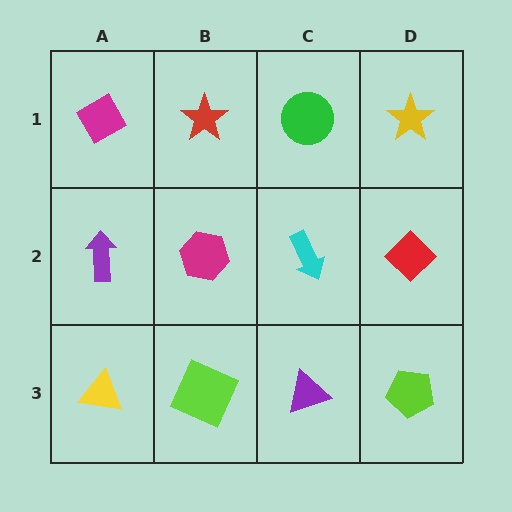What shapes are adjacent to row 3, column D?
A red diamond (row 2, column D), a purple triangle (row 3, column C).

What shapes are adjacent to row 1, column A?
A purple arrow (row 2, column A), a red star (row 1, column B).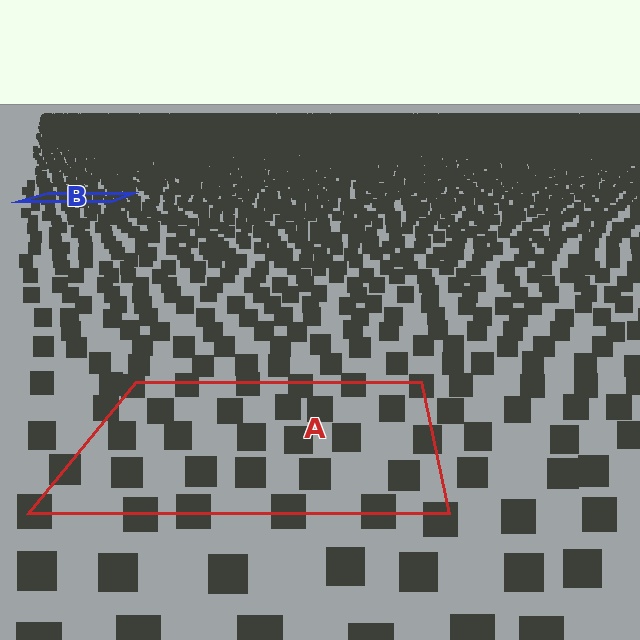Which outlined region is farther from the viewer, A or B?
Region B is farther from the viewer — the texture elements inside it appear smaller and more densely packed.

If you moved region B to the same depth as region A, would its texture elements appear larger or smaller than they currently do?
They would appear larger. At a closer depth, the same texture elements are projected at a bigger on-screen size.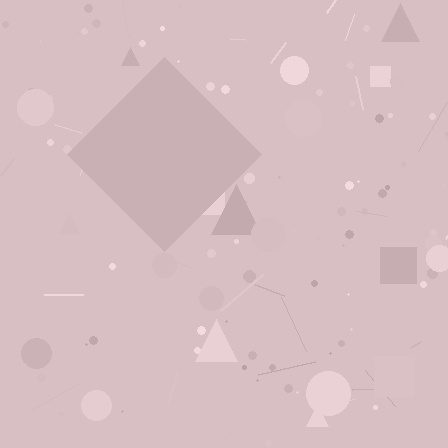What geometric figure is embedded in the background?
A diamond is embedded in the background.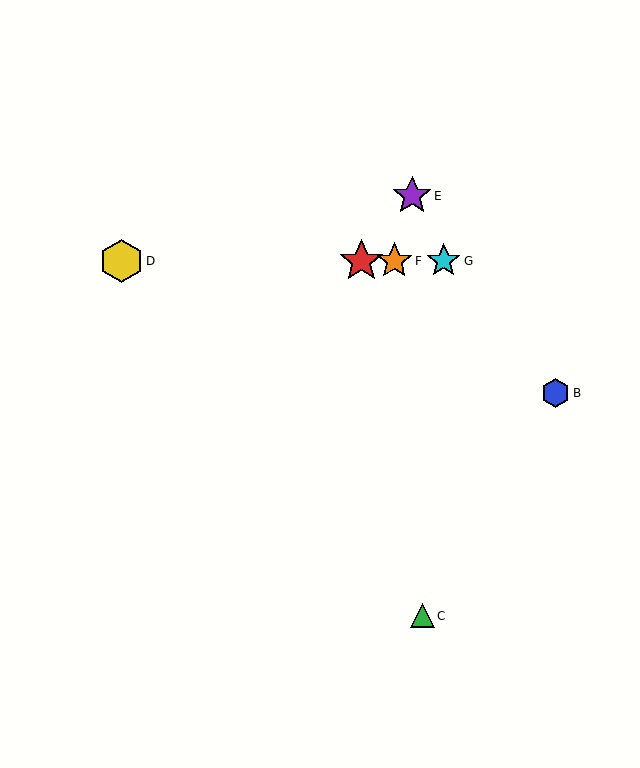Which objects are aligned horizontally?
Objects A, D, F, G are aligned horizontally.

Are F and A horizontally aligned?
Yes, both are at y≈261.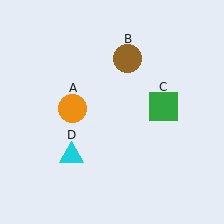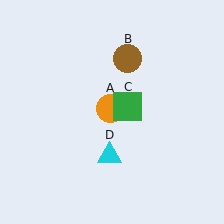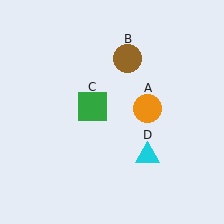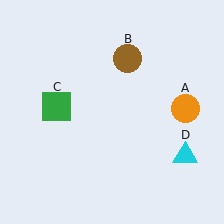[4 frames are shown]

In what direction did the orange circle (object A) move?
The orange circle (object A) moved right.